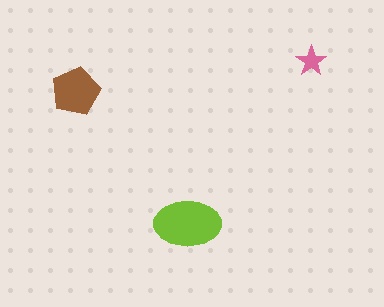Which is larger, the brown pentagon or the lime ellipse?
The lime ellipse.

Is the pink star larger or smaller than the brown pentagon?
Smaller.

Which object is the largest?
The lime ellipse.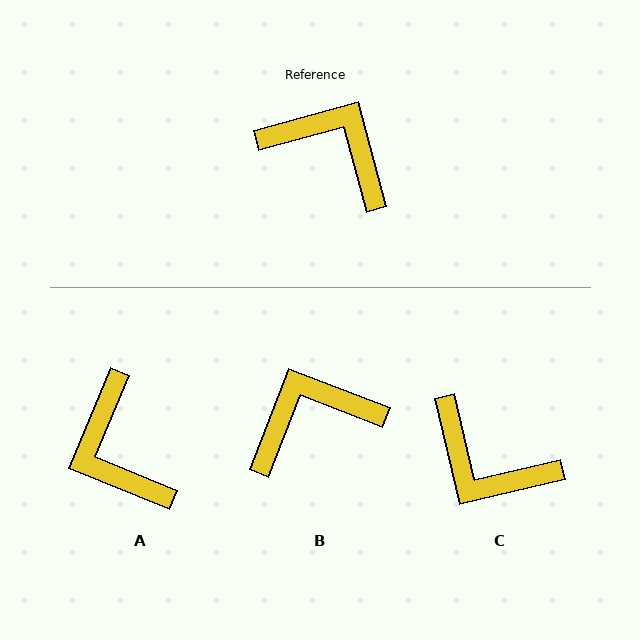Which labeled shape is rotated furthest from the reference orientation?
C, about 178 degrees away.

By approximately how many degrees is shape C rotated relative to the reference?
Approximately 178 degrees counter-clockwise.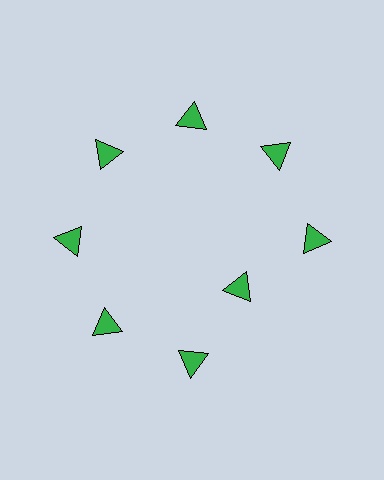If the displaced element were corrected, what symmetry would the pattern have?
It would have 8-fold rotational symmetry — the pattern would map onto itself every 45 degrees.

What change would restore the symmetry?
The symmetry would be restored by moving it outward, back onto the ring so that all 8 triangles sit at equal angles and equal distance from the center.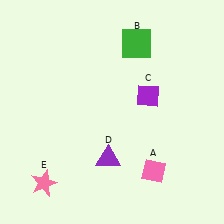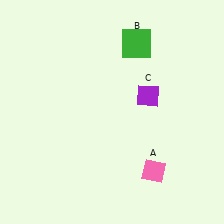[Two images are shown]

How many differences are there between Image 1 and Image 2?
There are 2 differences between the two images.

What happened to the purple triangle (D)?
The purple triangle (D) was removed in Image 2. It was in the bottom-left area of Image 1.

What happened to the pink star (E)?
The pink star (E) was removed in Image 2. It was in the bottom-left area of Image 1.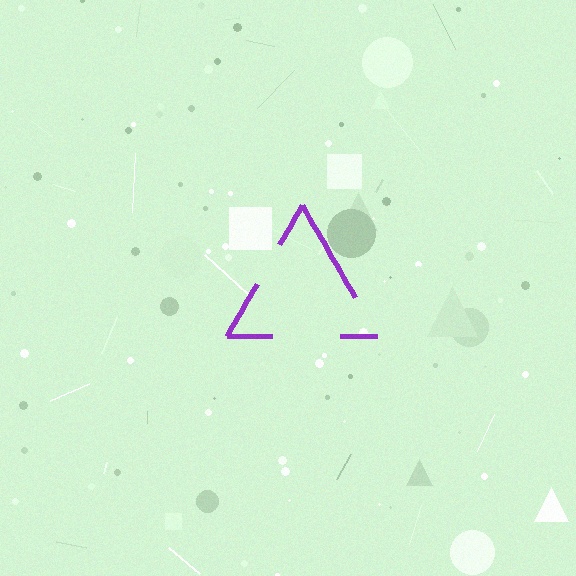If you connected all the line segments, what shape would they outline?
They would outline a triangle.